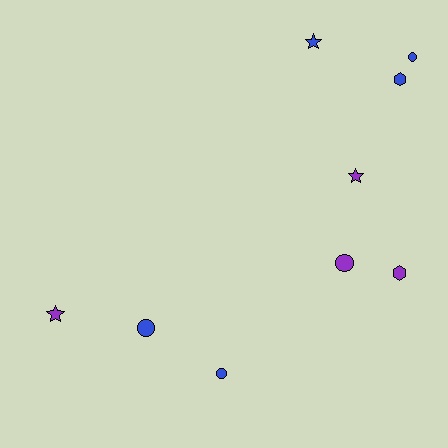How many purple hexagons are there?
There is 1 purple hexagon.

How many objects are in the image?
There are 9 objects.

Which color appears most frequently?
Blue, with 5 objects.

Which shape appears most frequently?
Circle, with 4 objects.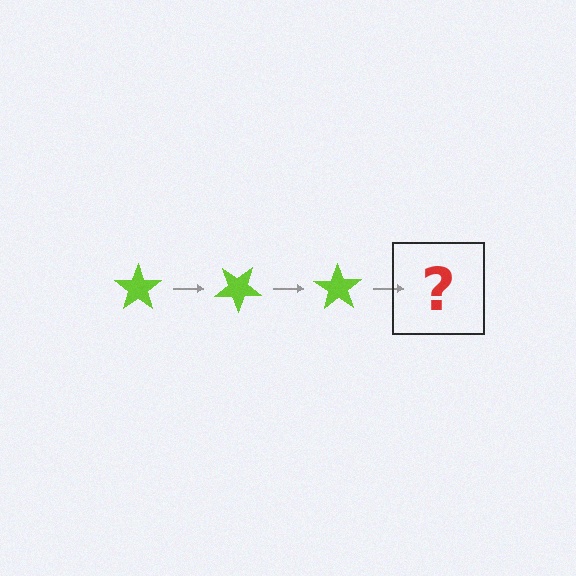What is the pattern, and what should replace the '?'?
The pattern is that the star rotates 35 degrees each step. The '?' should be a lime star rotated 105 degrees.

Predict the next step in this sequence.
The next step is a lime star rotated 105 degrees.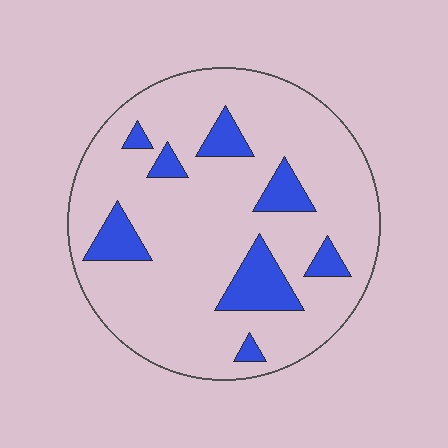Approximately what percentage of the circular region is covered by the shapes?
Approximately 15%.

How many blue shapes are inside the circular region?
8.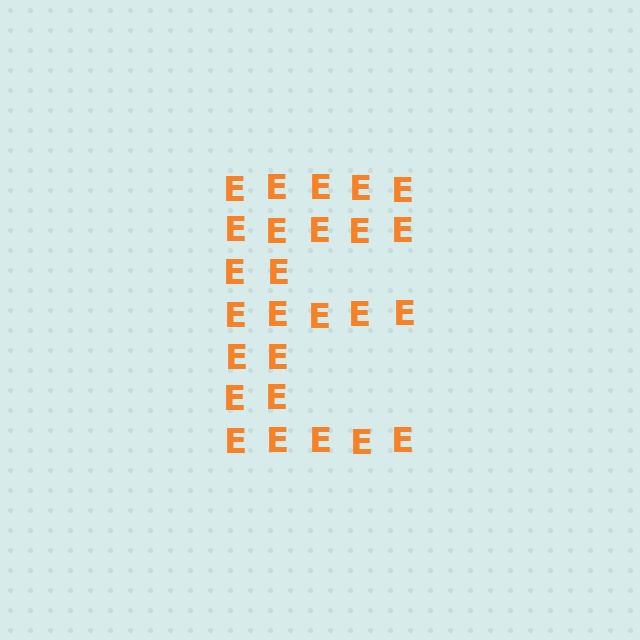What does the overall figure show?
The overall figure shows the letter E.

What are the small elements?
The small elements are letter E's.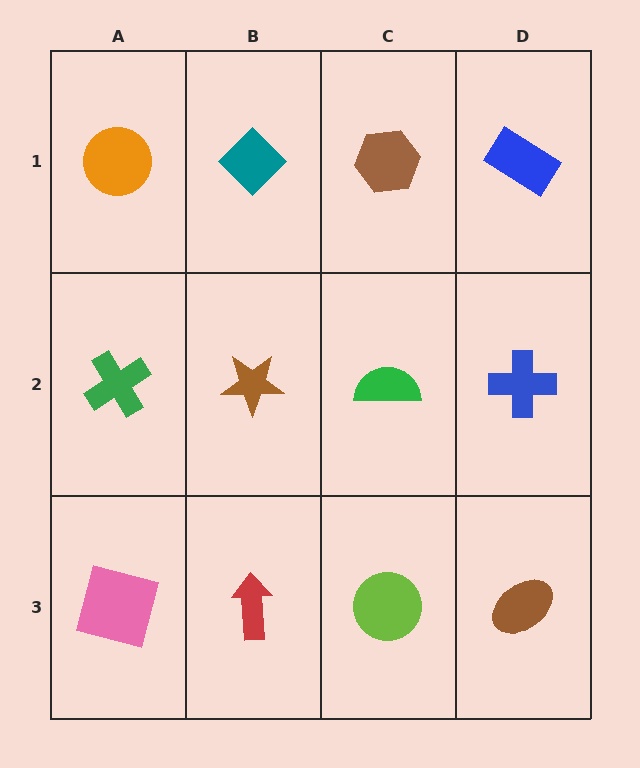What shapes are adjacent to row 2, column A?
An orange circle (row 1, column A), a pink square (row 3, column A), a brown star (row 2, column B).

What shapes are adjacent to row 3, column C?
A green semicircle (row 2, column C), a red arrow (row 3, column B), a brown ellipse (row 3, column D).